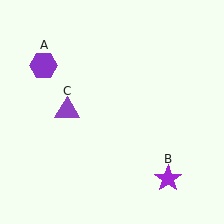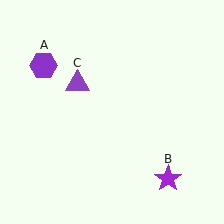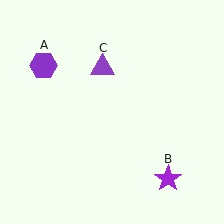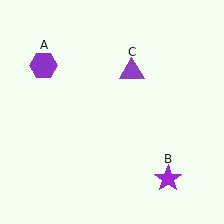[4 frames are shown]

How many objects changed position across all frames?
1 object changed position: purple triangle (object C).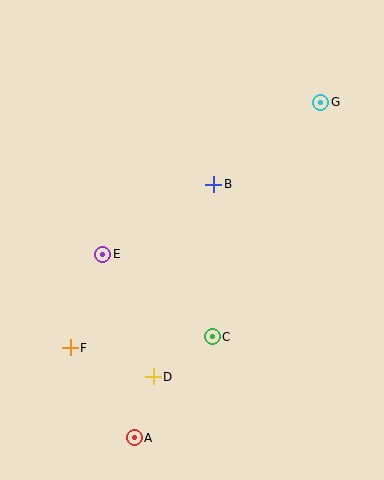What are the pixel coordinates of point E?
Point E is at (103, 254).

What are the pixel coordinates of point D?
Point D is at (153, 377).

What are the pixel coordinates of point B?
Point B is at (214, 184).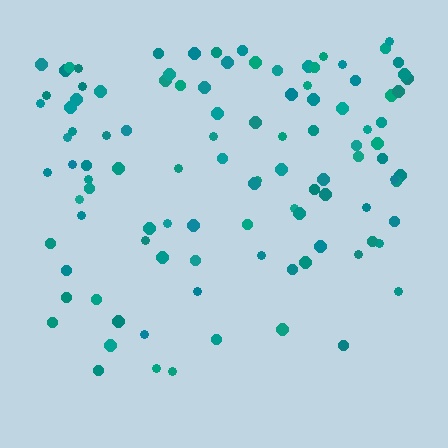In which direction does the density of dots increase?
From bottom to top, with the top side densest.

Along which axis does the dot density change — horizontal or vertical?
Vertical.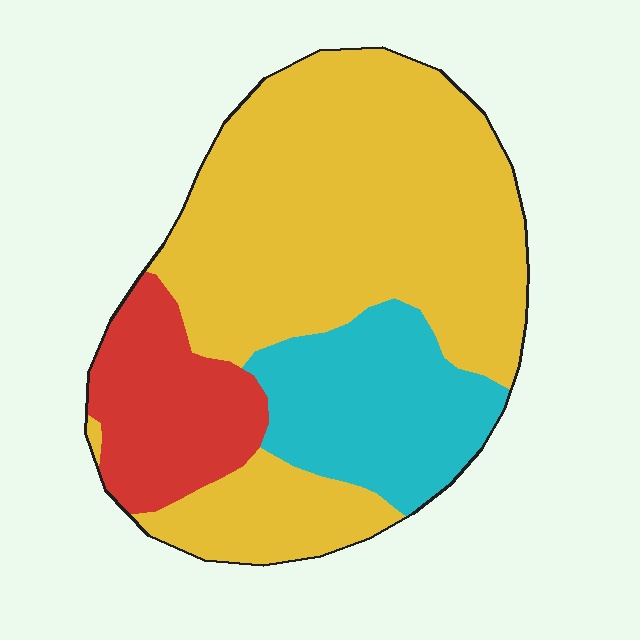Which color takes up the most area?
Yellow, at roughly 65%.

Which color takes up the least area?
Red, at roughly 15%.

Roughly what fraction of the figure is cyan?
Cyan takes up less than a quarter of the figure.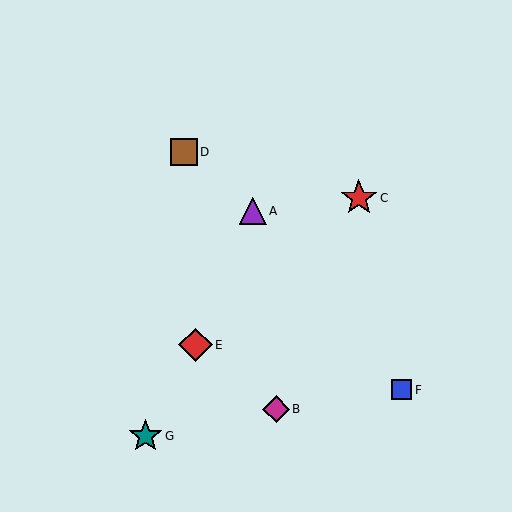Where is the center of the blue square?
The center of the blue square is at (402, 390).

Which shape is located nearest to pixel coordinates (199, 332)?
The red diamond (labeled E) at (195, 345) is nearest to that location.